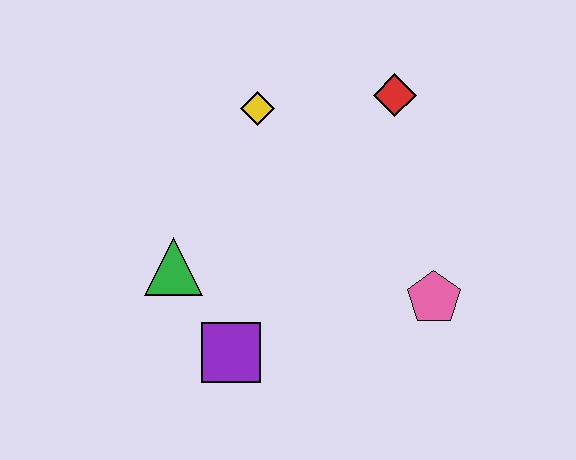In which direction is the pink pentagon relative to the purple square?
The pink pentagon is to the right of the purple square.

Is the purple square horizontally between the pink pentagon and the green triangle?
Yes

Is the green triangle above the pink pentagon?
Yes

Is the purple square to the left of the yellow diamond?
Yes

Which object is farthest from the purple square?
The red diamond is farthest from the purple square.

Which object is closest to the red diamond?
The yellow diamond is closest to the red diamond.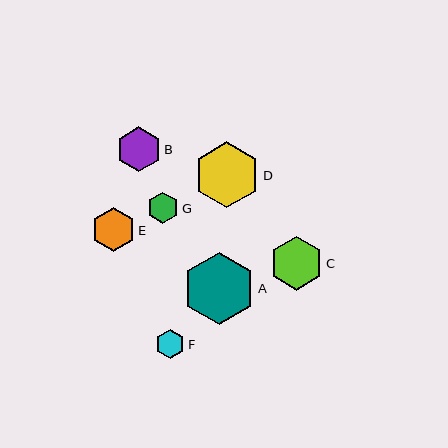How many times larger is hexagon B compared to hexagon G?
Hexagon B is approximately 1.4 times the size of hexagon G.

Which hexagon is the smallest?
Hexagon F is the smallest with a size of approximately 29 pixels.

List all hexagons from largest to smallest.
From largest to smallest: A, D, C, B, E, G, F.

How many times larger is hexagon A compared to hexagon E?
Hexagon A is approximately 1.6 times the size of hexagon E.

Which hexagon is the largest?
Hexagon A is the largest with a size of approximately 72 pixels.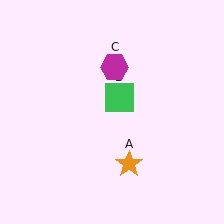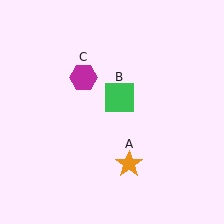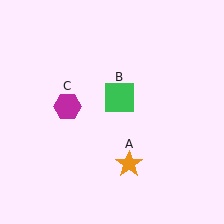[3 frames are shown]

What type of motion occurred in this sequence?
The magenta hexagon (object C) rotated counterclockwise around the center of the scene.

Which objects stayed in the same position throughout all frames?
Orange star (object A) and green square (object B) remained stationary.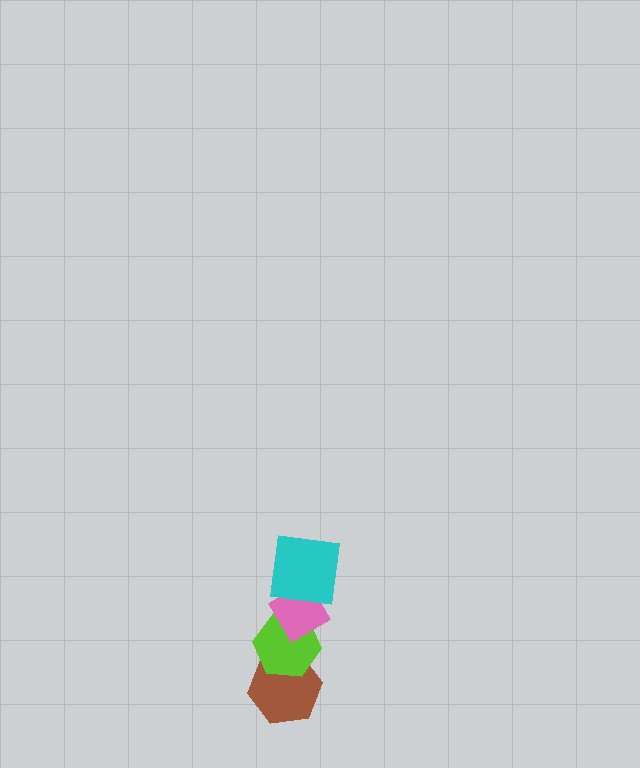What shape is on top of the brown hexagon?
The lime hexagon is on top of the brown hexagon.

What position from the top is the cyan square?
The cyan square is 1st from the top.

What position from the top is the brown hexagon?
The brown hexagon is 4th from the top.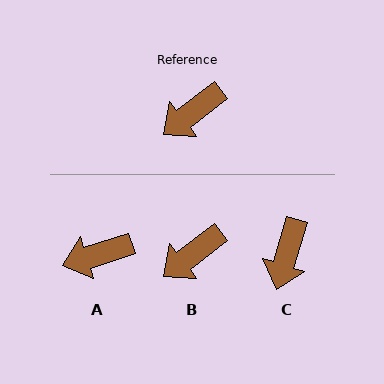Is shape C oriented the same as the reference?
No, it is off by about 35 degrees.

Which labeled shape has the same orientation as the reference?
B.